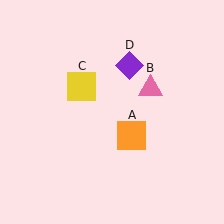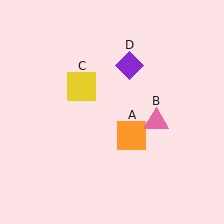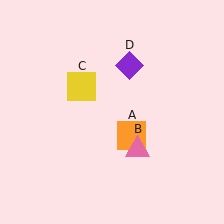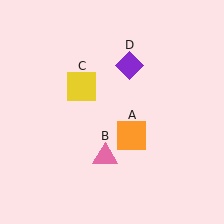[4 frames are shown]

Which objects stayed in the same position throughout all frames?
Orange square (object A) and yellow square (object C) and purple diamond (object D) remained stationary.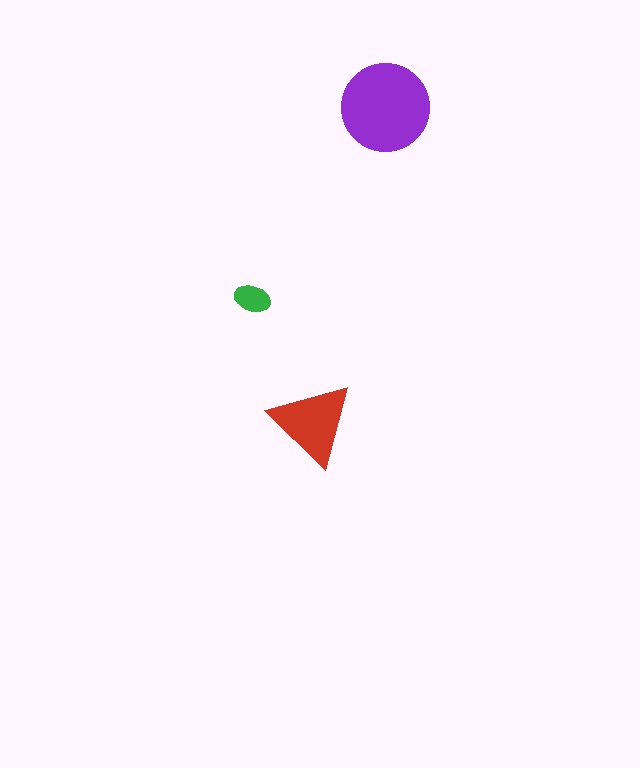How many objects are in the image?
There are 3 objects in the image.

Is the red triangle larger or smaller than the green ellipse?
Larger.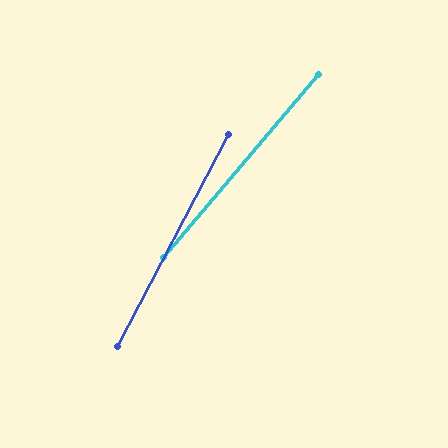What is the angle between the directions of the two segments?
Approximately 13 degrees.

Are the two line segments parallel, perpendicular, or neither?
Neither parallel nor perpendicular — they differ by about 13°.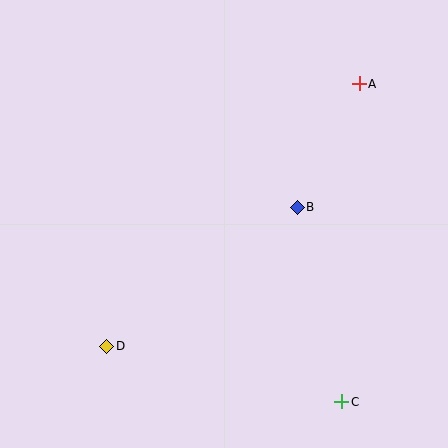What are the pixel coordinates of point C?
Point C is at (342, 402).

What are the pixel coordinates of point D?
Point D is at (107, 346).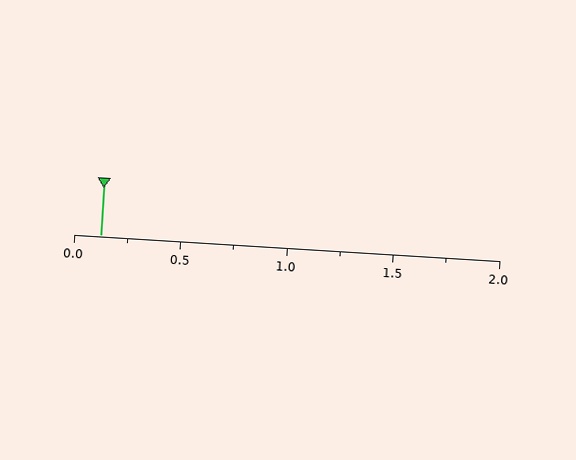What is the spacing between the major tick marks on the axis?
The major ticks are spaced 0.5 apart.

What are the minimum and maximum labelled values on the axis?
The axis runs from 0.0 to 2.0.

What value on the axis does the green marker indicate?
The marker indicates approximately 0.12.